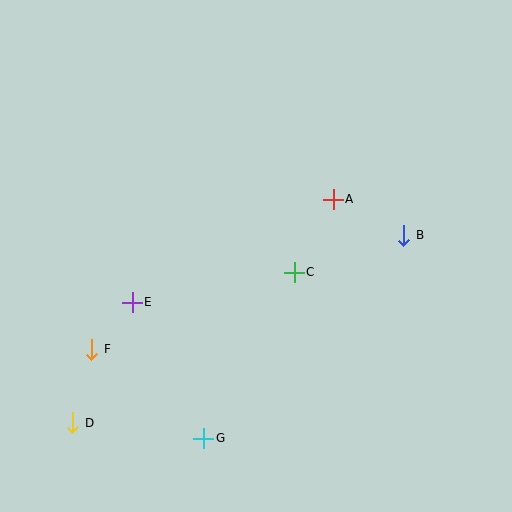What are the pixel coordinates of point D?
Point D is at (73, 423).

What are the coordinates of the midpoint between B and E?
The midpoint between B and E is at (268, 269).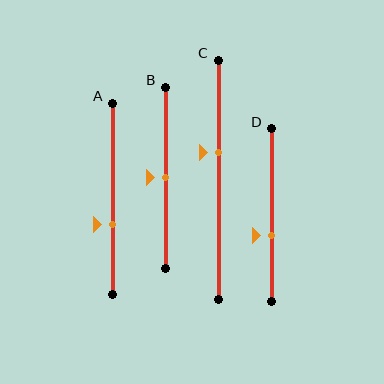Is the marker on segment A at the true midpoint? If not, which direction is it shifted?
No, the marker on segment A is shifted downward by about 14% of the segment length.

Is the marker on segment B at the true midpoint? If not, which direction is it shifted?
Yes, the marker on segment B is at the true midpoint.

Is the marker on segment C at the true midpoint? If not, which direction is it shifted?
No, the marker on segment C is shifted upward by about 12% of the segment length.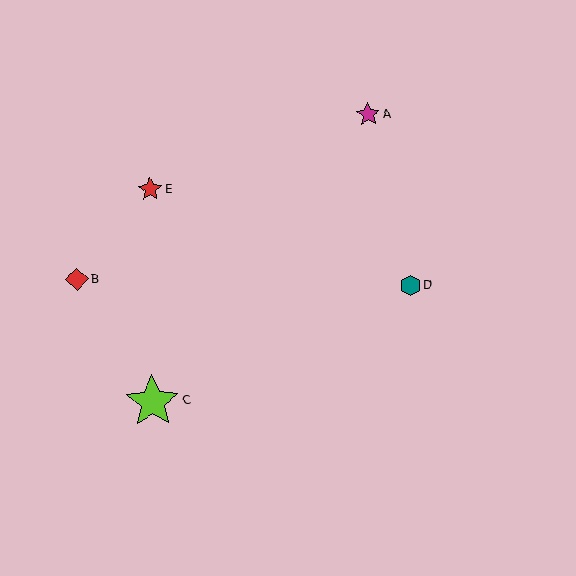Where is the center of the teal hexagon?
The center of the teal hexagon is at (410, 285).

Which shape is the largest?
The lime star (labeled C) is the largest.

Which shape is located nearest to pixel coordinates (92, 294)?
The red diamond (labeled B) at (77, 279) is nearest to that location.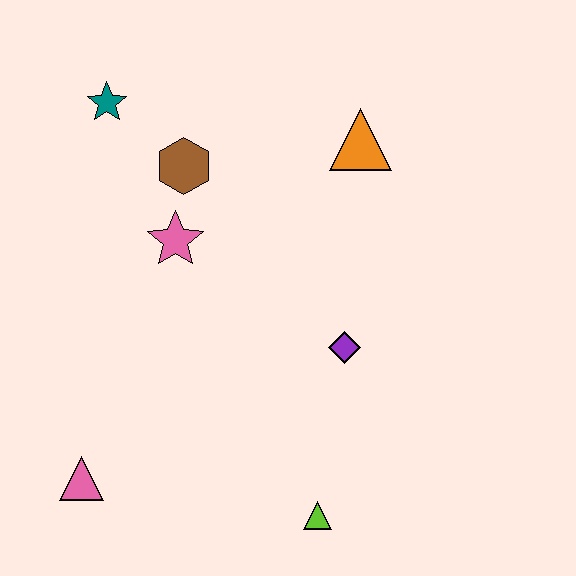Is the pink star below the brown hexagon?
Yes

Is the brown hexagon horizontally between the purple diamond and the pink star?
Yes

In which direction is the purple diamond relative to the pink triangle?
The purple diamond is to the right of the pink triangle.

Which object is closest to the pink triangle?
The lime triangle is closest to the pink triangle.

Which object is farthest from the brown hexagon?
The lime triangle is farthest from the brown hexagon.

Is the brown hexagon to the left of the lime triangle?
Yes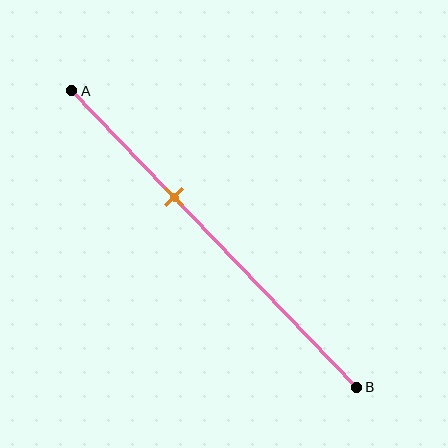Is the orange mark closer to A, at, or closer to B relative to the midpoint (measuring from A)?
The orange mark is closer to point A than the midpoint of segment AB.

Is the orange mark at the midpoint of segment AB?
No, the mark is at about 35% from A, not at the 50% midpoint.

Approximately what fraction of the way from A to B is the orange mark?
The orange mark is approximately 35% of the way from A to B.